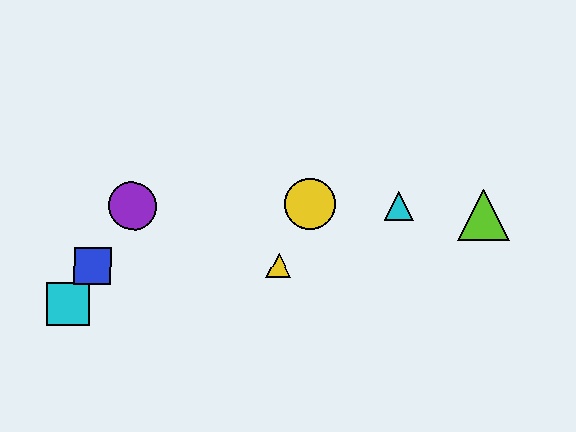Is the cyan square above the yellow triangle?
No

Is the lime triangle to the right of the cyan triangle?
Yes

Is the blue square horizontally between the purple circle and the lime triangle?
No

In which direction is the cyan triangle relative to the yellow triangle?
The cyan triangle is to the right of the yellow triangle.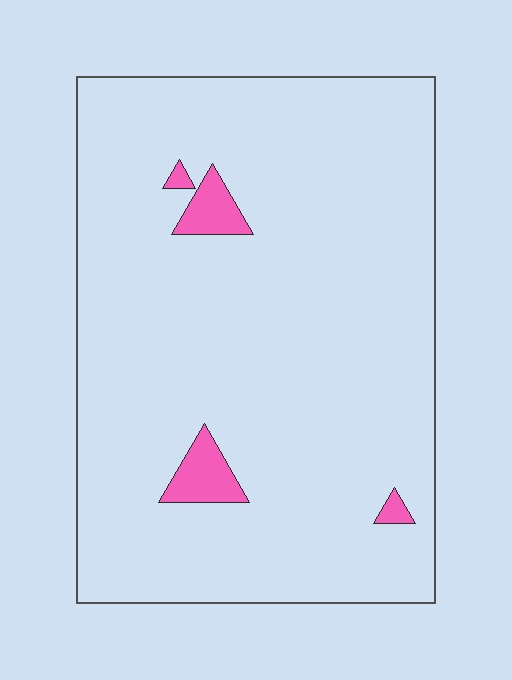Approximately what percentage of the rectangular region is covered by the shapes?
Approximately 5%.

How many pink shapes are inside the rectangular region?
4.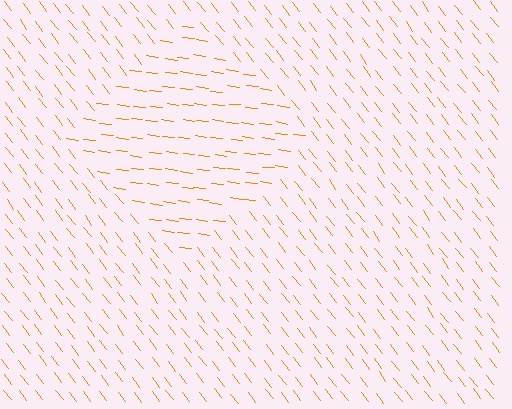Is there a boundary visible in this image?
Yes, there is a texture boundary formed by a change in line orientation.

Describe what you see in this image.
The image is filled with small orange line segments. A diamond region in the image has lines oriented differently from the surrounding lines, creating a visible texture boundary.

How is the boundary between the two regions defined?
The boundary is defined purely by a change in line orientation (approximately 45 degrees difference). All lines are the same color and thickness.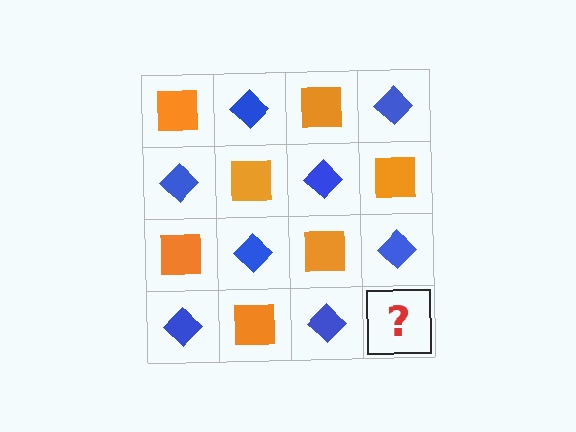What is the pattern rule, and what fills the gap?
The rule is that it alternates orange square and blue diamond in a checkerboard pattern. The gap should be filled with an orange square.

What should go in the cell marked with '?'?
The missing cell should contain an orange square.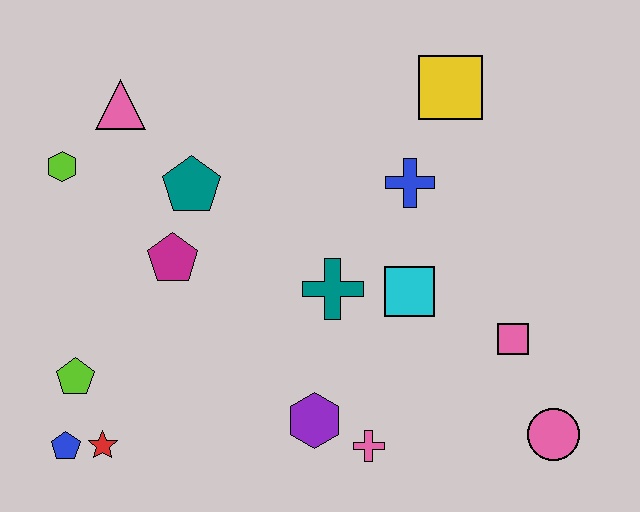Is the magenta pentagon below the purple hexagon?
No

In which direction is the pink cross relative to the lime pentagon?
The pink cross is to the right of the lime pentagon.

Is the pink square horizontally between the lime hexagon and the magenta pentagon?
No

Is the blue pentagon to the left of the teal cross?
Yes